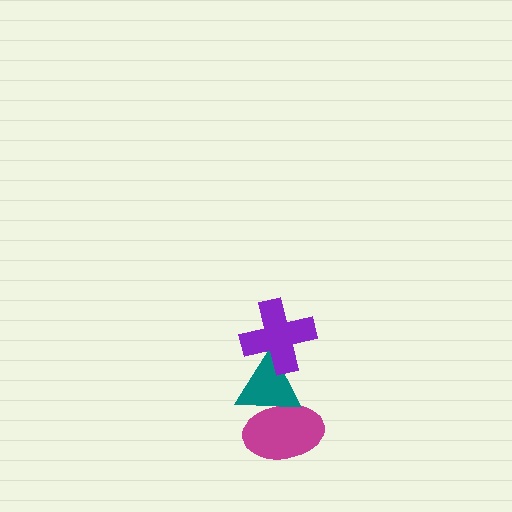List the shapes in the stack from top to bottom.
From top to bottom: the purple cross, the teal triangle, the magenta ellipse.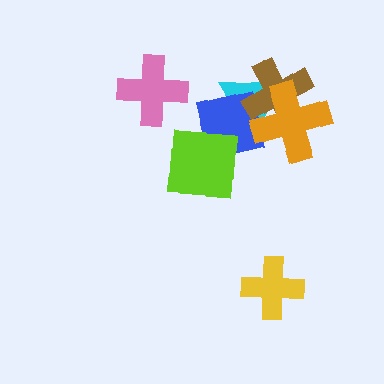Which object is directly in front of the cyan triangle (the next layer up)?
The blue square is directly in front of the cyan triangle.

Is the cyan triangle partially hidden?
Yes, it is partially covered by another shape.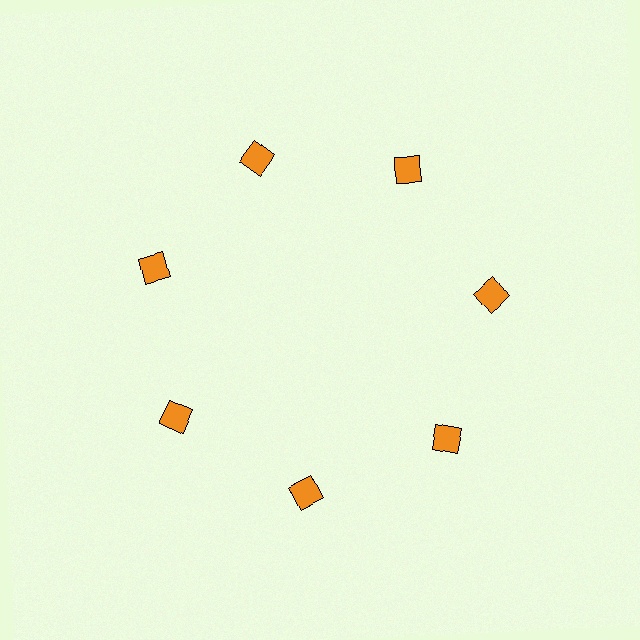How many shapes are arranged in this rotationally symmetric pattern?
There are 7 shapes, arranged in 7 groups of 1.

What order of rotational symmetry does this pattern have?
This pattern has 7-fold rotational symmetry.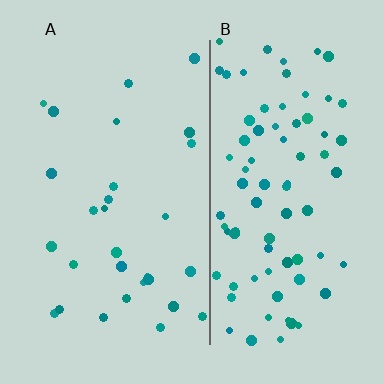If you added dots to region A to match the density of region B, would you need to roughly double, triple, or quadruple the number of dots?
Approximately triple.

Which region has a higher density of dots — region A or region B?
B (the right).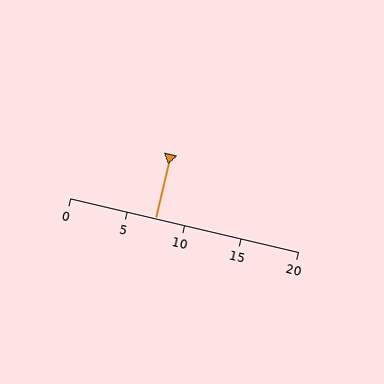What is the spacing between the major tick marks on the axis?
The major ticks are spaced 5 apart.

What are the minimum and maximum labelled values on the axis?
The axis runs from 0 to 20.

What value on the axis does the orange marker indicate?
The marker indicates approximately 7.5.